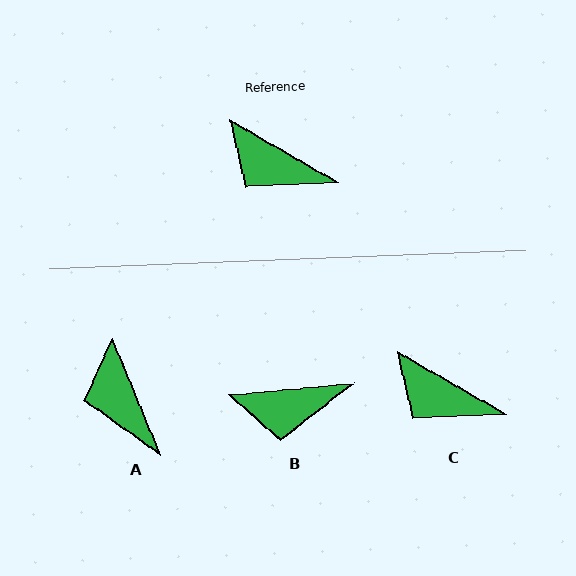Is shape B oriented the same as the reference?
No, it is off by about 36 degrees.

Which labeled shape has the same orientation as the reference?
C.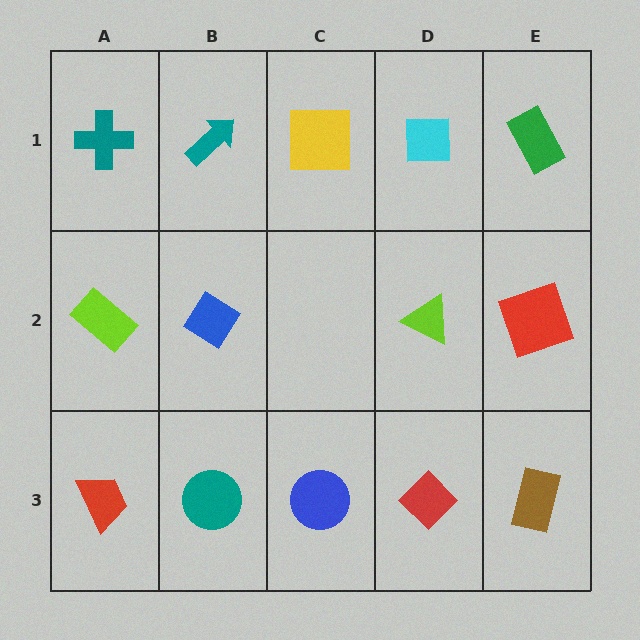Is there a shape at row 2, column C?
No, that cell is empty.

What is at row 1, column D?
A cyan square.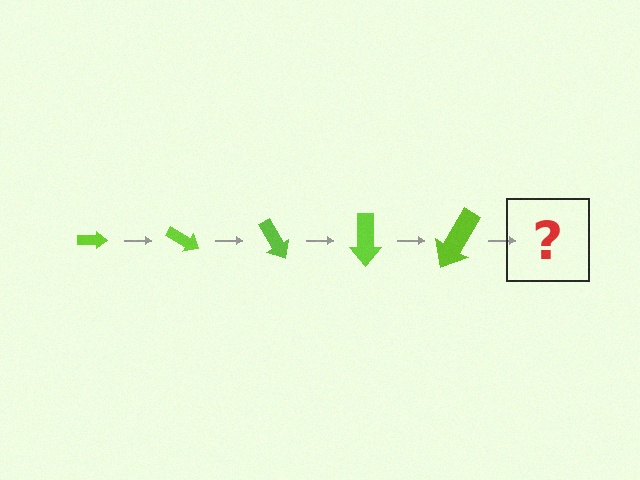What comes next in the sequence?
The next element should be an arrow, larger than the previous one and rotated 150 degrees from the start.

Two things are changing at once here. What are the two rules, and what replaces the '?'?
The two rules are that the arrow grows larger each step and it rotates 30 degrees each step. The '?' should be an arrow, larger than the previous one and rotated 150 degrees from the start.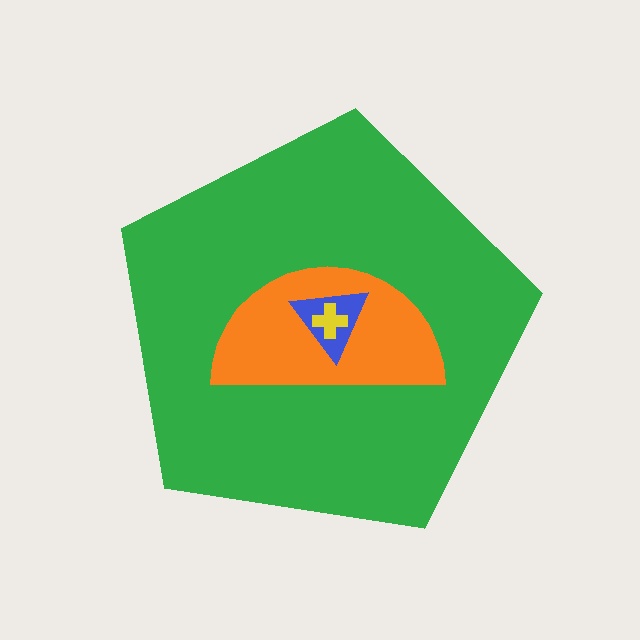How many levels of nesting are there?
4.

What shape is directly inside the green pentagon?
The orange semicircle.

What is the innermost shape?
The yellow cross.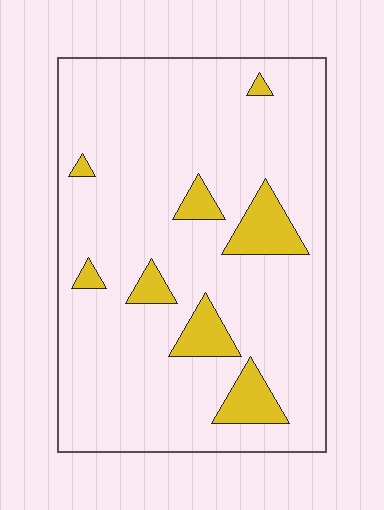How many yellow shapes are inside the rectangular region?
8.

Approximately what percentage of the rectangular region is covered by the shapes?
Approximately 10%.